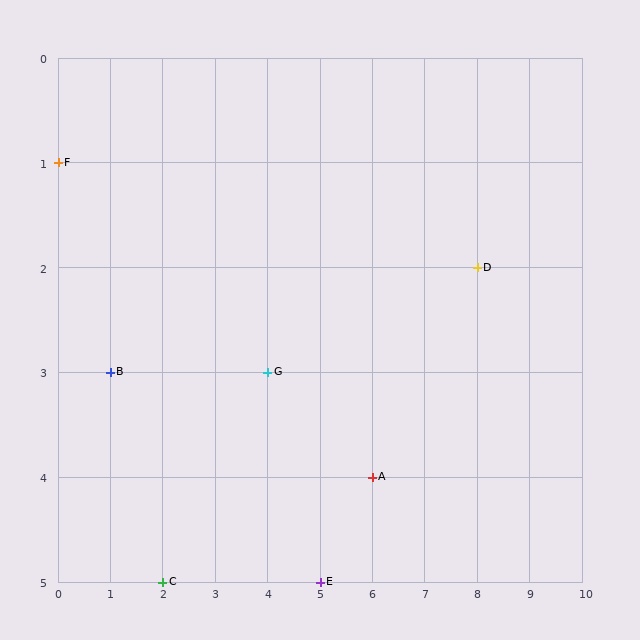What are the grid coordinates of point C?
Point C is at grid coordinates (2, 5).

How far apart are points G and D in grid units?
Points G and D are 4 columns and 1 row apart (about 4.1 grid units diagonally).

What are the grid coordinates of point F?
Point F is at grid coordinates (0, 1).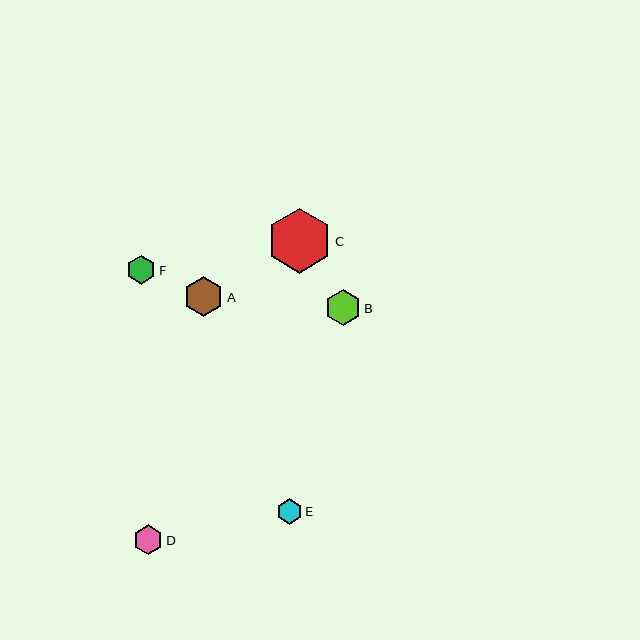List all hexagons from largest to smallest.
From largest to smallest: C, A, B, D, F, E.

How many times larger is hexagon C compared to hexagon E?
Hexagon C is approximately 2.5 times the size of hexagon E.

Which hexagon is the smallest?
Hexagon E is the smallest with a size of approximately 26 pixels.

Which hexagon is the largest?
Hexagon C is the largest with a size of approximately 65 pixels.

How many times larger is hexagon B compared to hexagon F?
Hexagon B is approximately 1.2 times the size of hexagon F.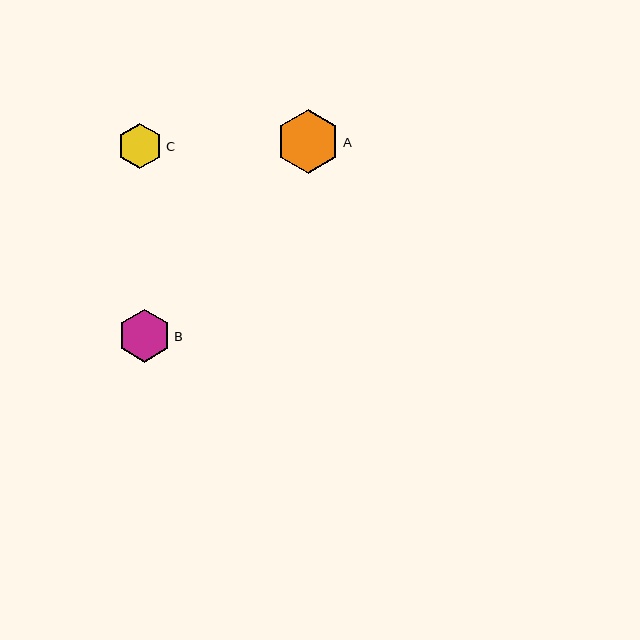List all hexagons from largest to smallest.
From largest to smallest: A, B, C.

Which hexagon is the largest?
Hexagon A is the largest with a size of approximately 64 pixels.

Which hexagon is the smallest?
Hexagon C is the smallest with a size of approximately 45 pixels.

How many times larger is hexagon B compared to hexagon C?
Hexagon B is approximately 1.2 times the size of hexagon C.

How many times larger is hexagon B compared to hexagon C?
Hexagon B is approximately 1.2 times the size of hexagon C.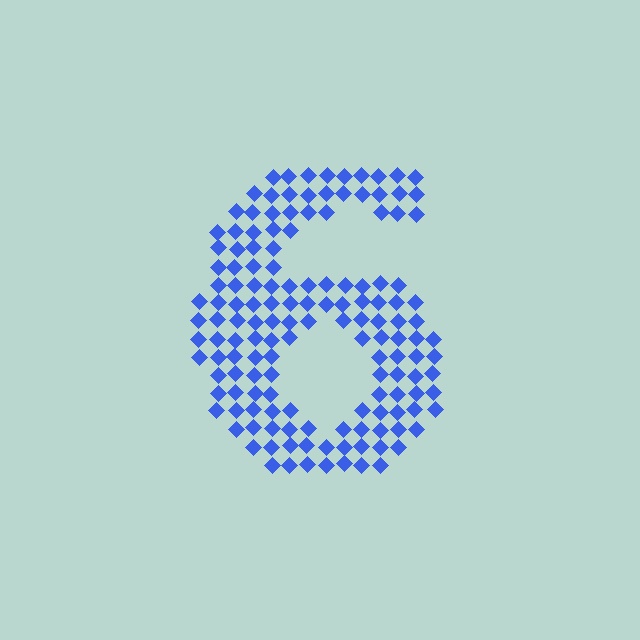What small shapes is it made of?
It is made of small diamonds.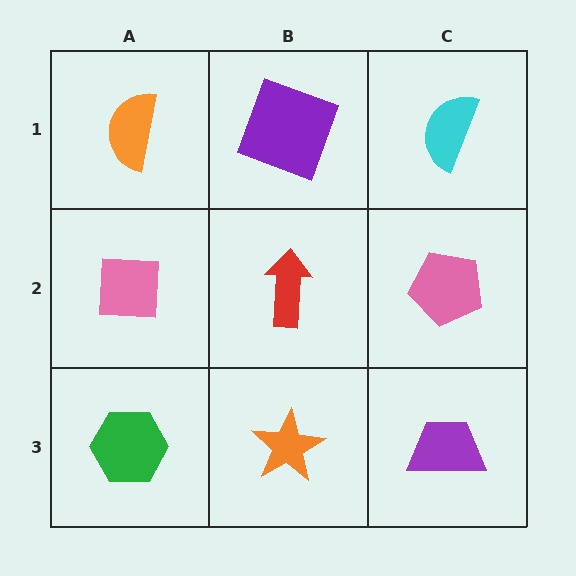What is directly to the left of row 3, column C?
An orange star.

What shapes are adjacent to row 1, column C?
A pink pentagon (row 2, column C), a purple square (row 1, column B).